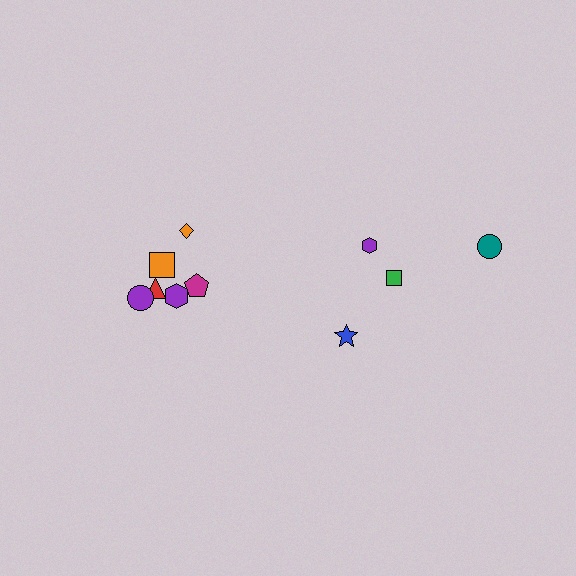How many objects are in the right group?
There are 4 objects.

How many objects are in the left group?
There are 6 objects.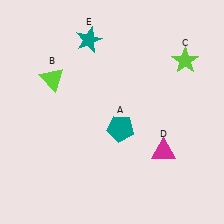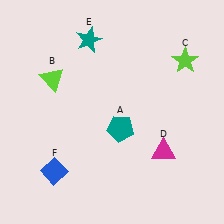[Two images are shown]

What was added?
A blue diamond (F) was added in Image 2.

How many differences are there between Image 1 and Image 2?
There is 1 difference between the two images.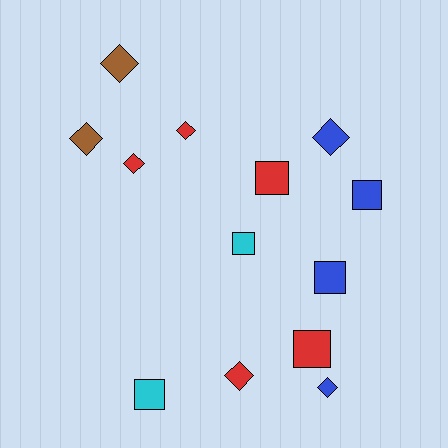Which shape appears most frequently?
Diamond, with 7 objects.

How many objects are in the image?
There are 13 objects.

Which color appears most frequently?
Red, with 5 objects.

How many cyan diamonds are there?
There are no cyan diamonds.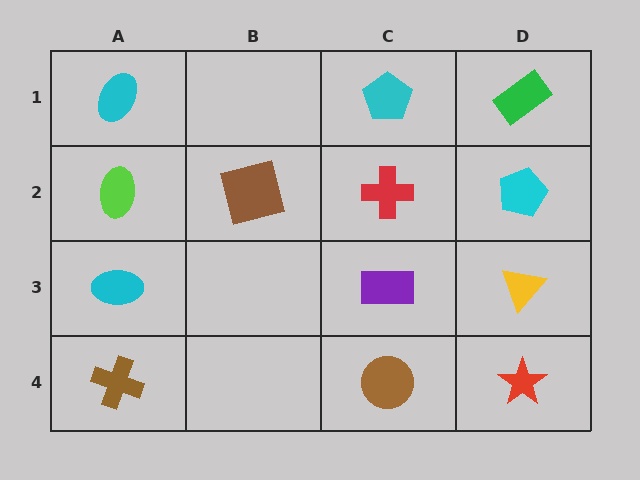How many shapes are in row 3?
3 shapes.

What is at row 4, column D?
A red star.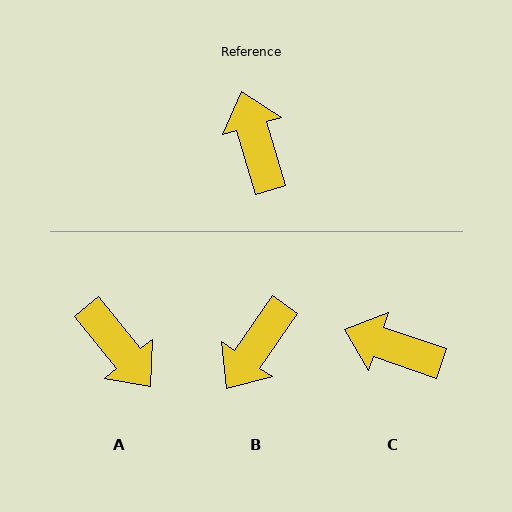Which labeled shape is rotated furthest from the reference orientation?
A, about 158 degrees away.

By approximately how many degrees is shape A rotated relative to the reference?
Approximately 158 degrees clockwise.